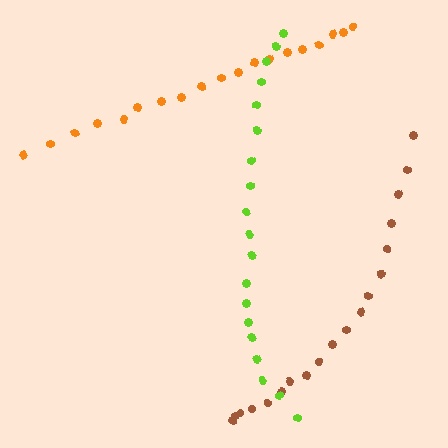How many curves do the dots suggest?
There are 3 distinct paths.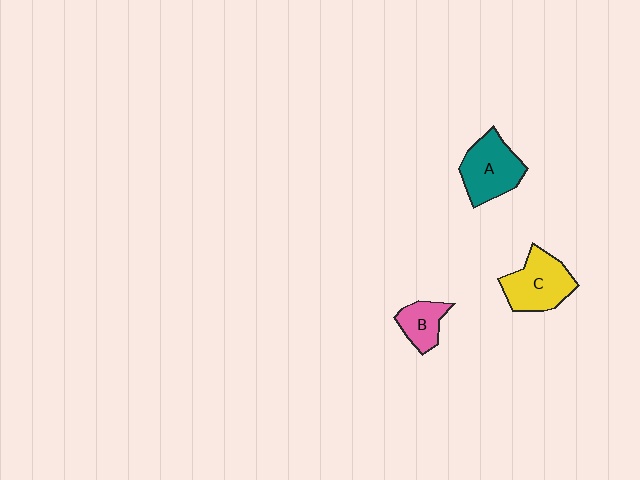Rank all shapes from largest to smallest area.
From largest to smallest: C (yellow), A (teal), B (pink).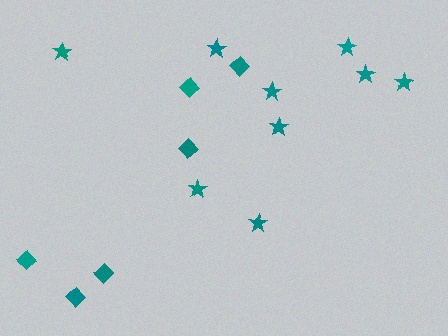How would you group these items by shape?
There are 2 groups: one group of diamonds (6) and one group of stars (9).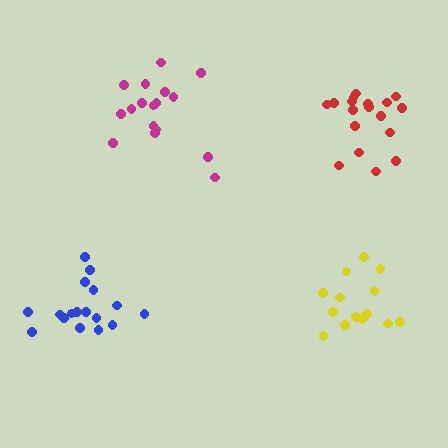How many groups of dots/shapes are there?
There are 4 groups.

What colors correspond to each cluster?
The clusters are colored: yellow, magenta, blue, red.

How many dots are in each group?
Group 1: 16 dots, Group 2: 17 dots, Group 3: 17 dots, Group 4: 18 dots (68 total).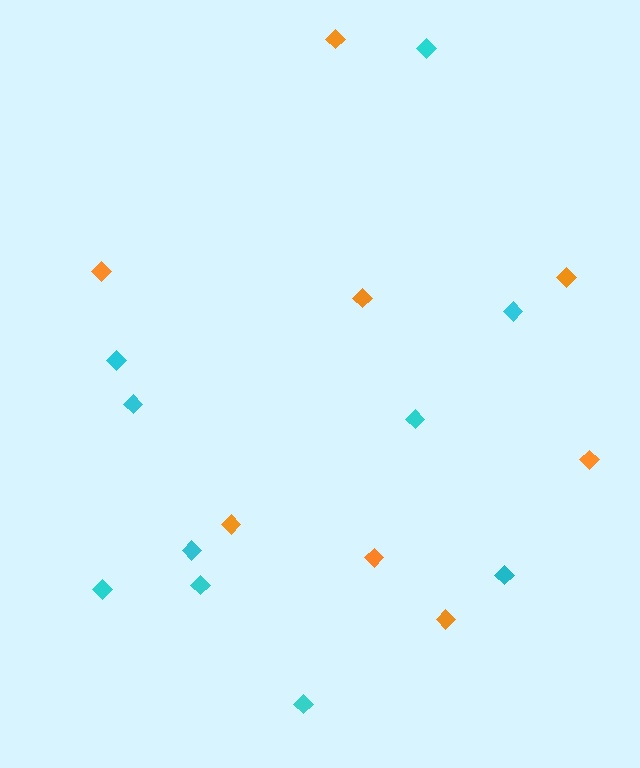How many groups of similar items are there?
There are 2 groups: one group of cyan diamonds (10) and one group of orange diamonds (8).